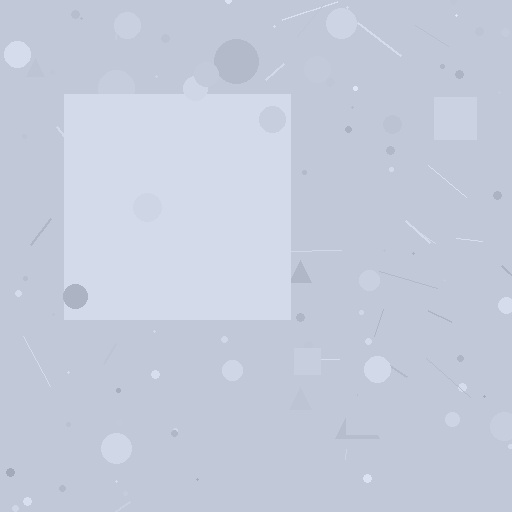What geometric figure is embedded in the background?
A square is embedded in the background.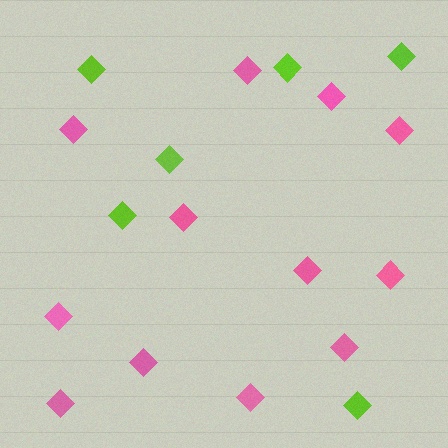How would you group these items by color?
There are 2 groups: one group of pink diamonds (12) and one group of lime diamonds (6).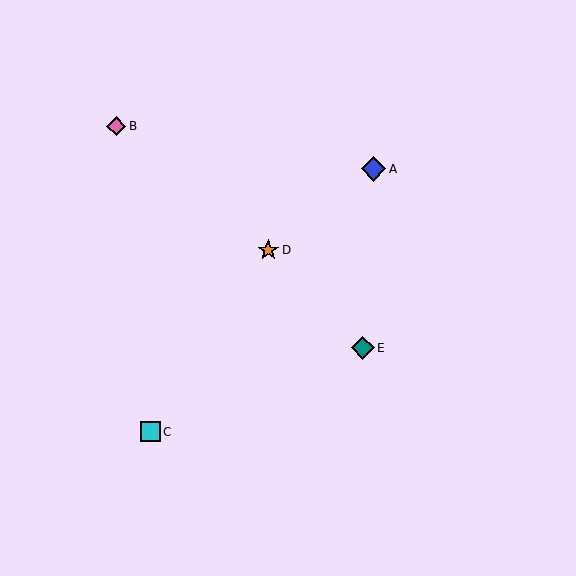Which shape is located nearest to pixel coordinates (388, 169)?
The blue diamond (labeled A) at (373, 169) is nearest to that location.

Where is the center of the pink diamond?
The center of the pink diamond is at (116, 126).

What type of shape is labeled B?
Shape B is a pink diamond.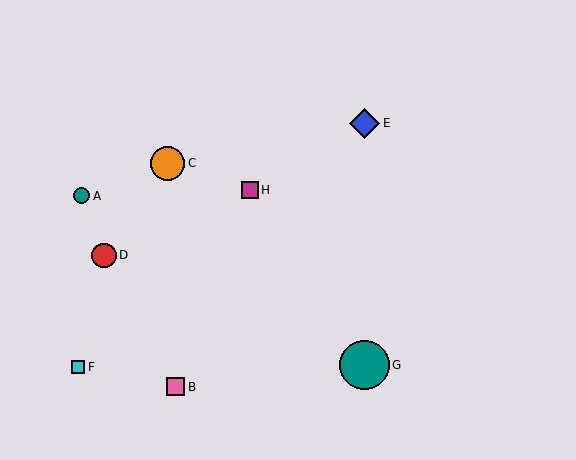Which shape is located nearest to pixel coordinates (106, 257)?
The red circle (labeled D) at (104, 255) is nearest to that location.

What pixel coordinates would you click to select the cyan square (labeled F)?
Click at (78, 367) to select the cyan square F.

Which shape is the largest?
The teal circle (labeled G) is the largest.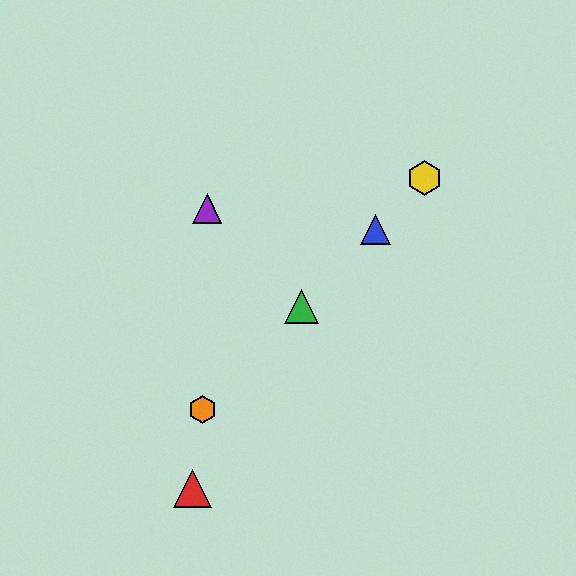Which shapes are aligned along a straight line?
The blue triangle, the green triangle, the yellow hexagon, the orange hexagon are aligned along a straight line.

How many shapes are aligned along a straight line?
4 shapes (the blue triangle, the green triangle, the yellow hexagon, the orange hexagon) are aligned along a straight line.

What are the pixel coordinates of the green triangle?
The green triangle is at (302, 306).